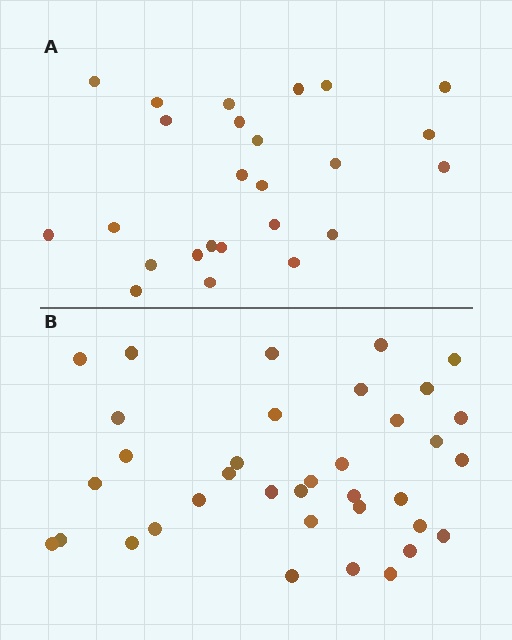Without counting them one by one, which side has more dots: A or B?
Region B (the bottom region) has more dots.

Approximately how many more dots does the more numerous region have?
Region B has roughly 12 or so more dots than region A.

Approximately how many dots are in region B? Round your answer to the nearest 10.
About 40 dots. (The exact count is 36, which rounds to 40.)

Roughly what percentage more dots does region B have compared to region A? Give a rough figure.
About 45% more.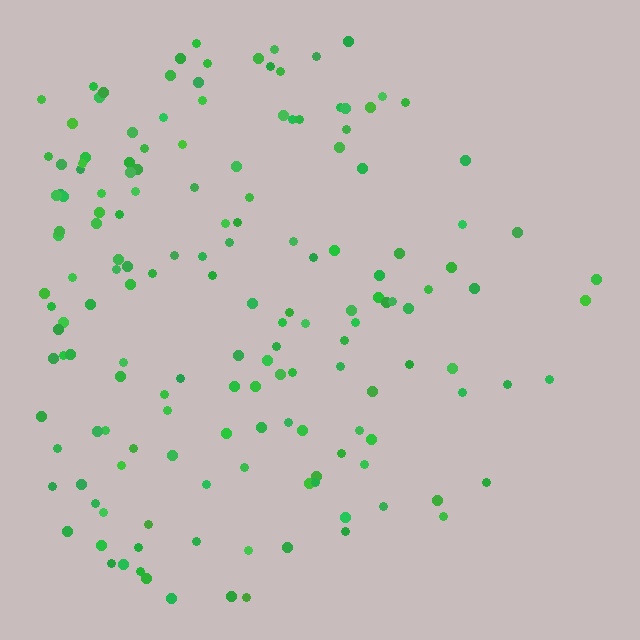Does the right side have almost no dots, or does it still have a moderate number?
Still a moderate number, just noticeably fewer than the left.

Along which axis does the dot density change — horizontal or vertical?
Horizontal.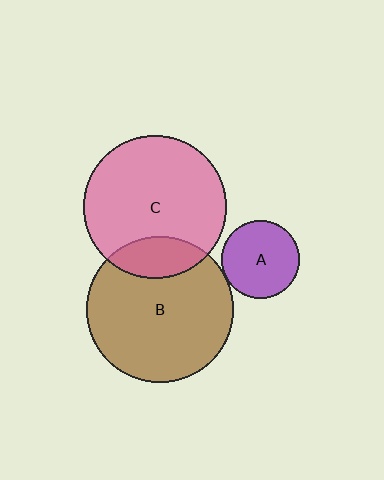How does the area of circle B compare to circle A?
Approximately 3.5 times.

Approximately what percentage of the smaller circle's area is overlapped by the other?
Approximately 5%.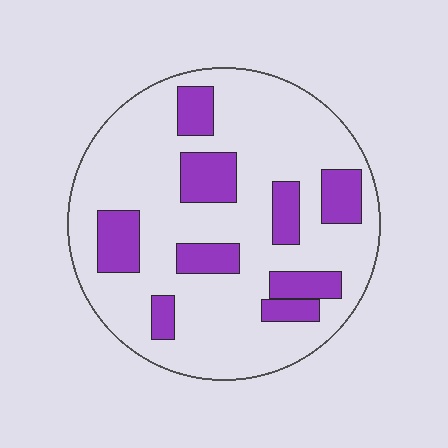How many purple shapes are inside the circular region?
9.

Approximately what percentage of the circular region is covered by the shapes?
Approximately 25%.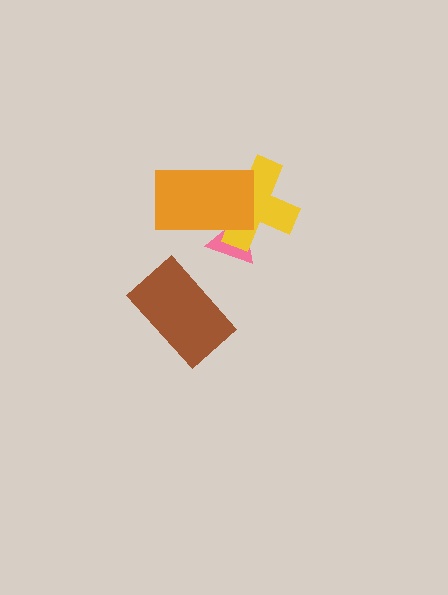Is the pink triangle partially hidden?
Yes, it is partially covered by another shape.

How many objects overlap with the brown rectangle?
0 objects overlap with the brown rectangle.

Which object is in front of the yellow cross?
The orange rectangle is in front of the yellow cross.